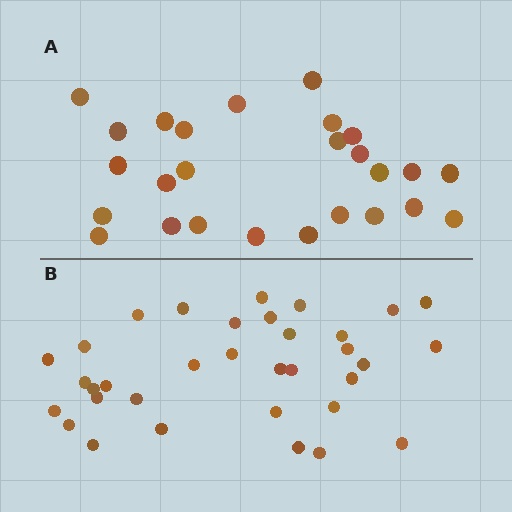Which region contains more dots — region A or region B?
Region B (the bottom region) has more dots.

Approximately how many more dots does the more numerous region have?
Region B has roughly 8 or so more dots than region A.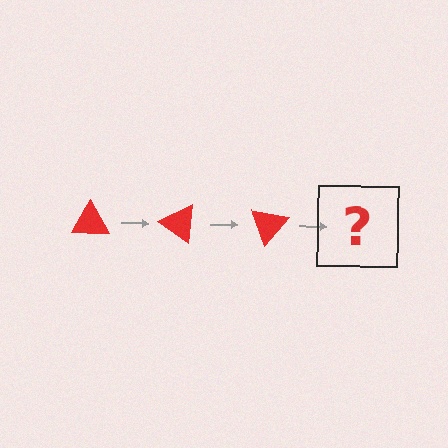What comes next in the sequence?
The next element should be a red triangle rotated 105 degrees.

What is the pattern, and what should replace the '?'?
The pattern is that the triangle rotates 35 degrees each step. The '?' should be a red triangle rotated 105 degrees.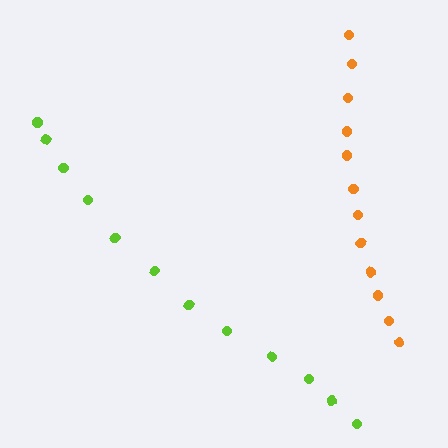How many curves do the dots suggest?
There are 2 distinct paths.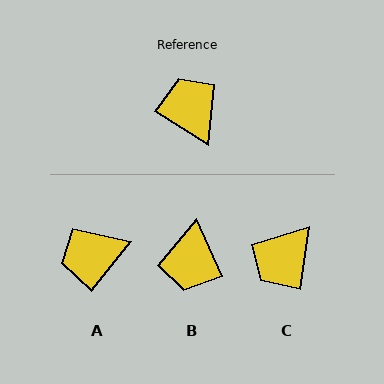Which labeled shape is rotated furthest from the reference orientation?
B, about 146 degrees away.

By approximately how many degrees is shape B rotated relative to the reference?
Approximately 146 degrees counter-clockwise.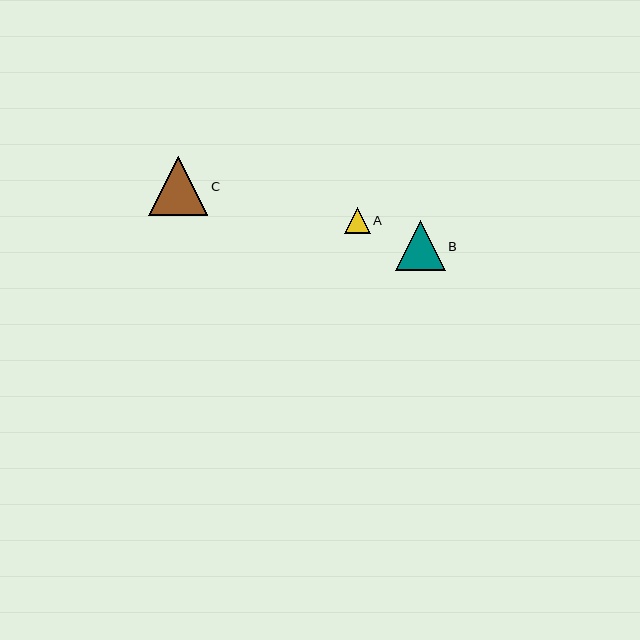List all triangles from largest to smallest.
From largest to smallest: C, B, A.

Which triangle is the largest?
Triangle C is the largest with a size of approximately 59 pixels.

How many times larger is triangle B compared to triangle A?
Triangle B is approximately 1.9 times the size of triangle A.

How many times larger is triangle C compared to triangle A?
Triangle C is approximately 2.3 times the size of triangle A.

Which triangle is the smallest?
Triangle A is the smallest with a size of approximately 26 pixels.